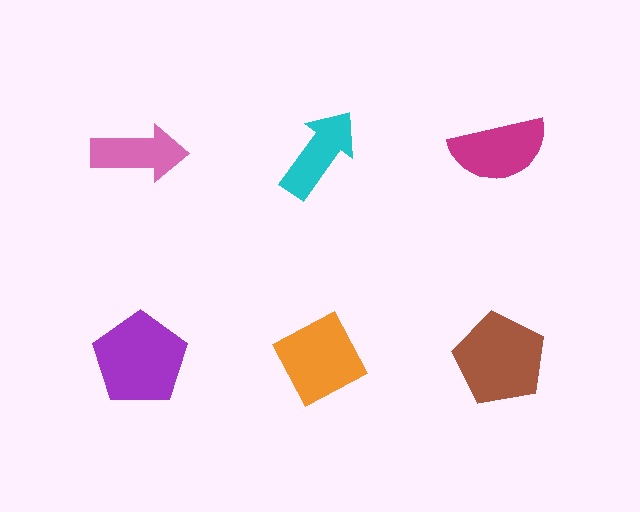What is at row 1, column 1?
A pink arrow.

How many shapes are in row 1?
3 shapes.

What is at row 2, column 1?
A purple pentagon.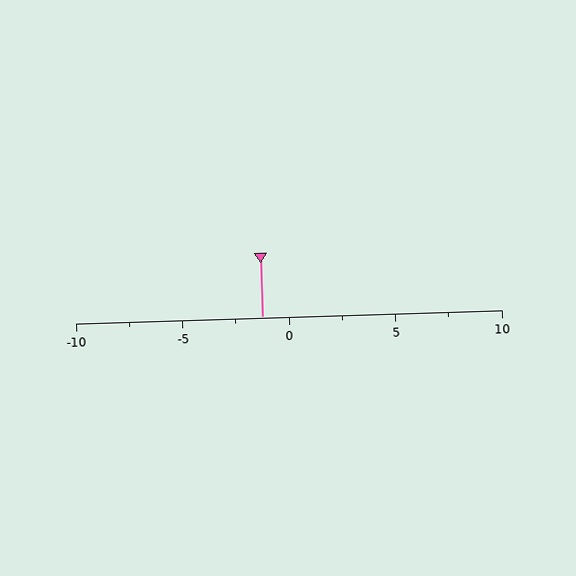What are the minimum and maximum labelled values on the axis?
The axis runs from -10 to 10.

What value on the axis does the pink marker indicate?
The marker indicates approximately -1.2.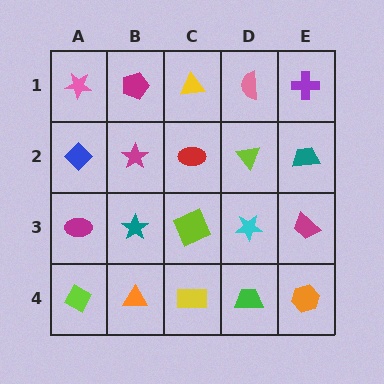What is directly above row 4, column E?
A magenta trapezoid.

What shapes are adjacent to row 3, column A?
A blue diamond (row 2, column A), a lime diamond (row 4, column A), a teal star (row 3, column B).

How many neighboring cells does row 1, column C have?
3.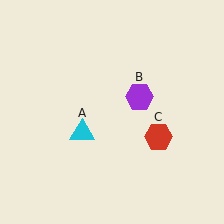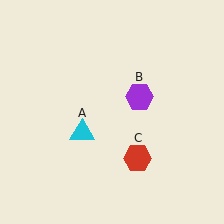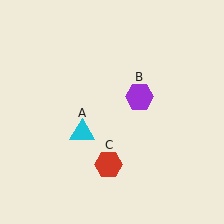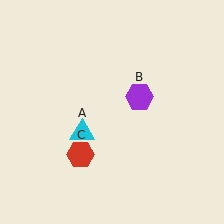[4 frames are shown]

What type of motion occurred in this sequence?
The red hexagon (object C) rotated clockwise around the center of the scene.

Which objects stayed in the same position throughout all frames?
Cyan triangle (object A) and purple hexagon (object B) remained stationary.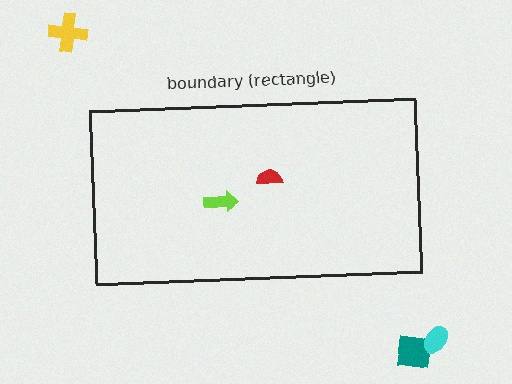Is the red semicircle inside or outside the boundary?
Inside.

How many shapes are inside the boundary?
2 inside, 3 outside.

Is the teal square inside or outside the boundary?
Outside.